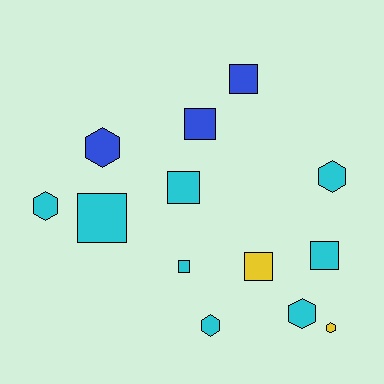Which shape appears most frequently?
Square, with 7 objects.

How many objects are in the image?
There are 13 objects.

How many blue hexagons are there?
There is 1 blue hexagon.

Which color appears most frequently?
Cyan, with 8 objects.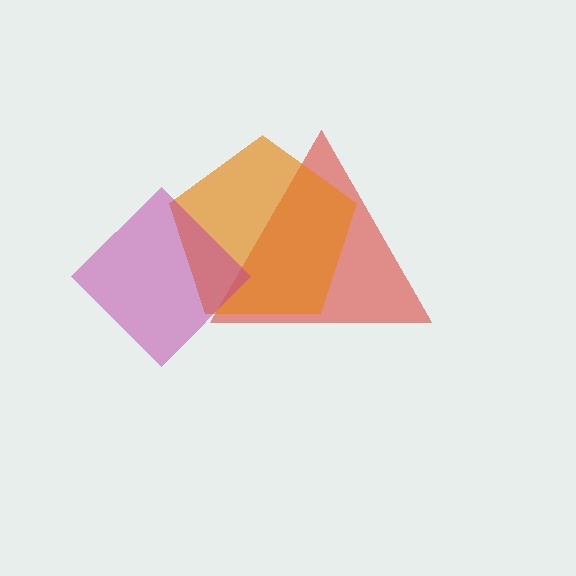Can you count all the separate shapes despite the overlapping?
Yes, there are 3 separate shapes.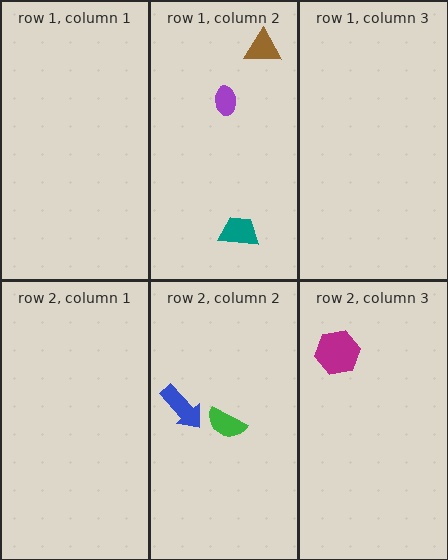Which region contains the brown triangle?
The row 1, column 2 region.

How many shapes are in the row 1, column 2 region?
3.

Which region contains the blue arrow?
The row 2, column 2 region.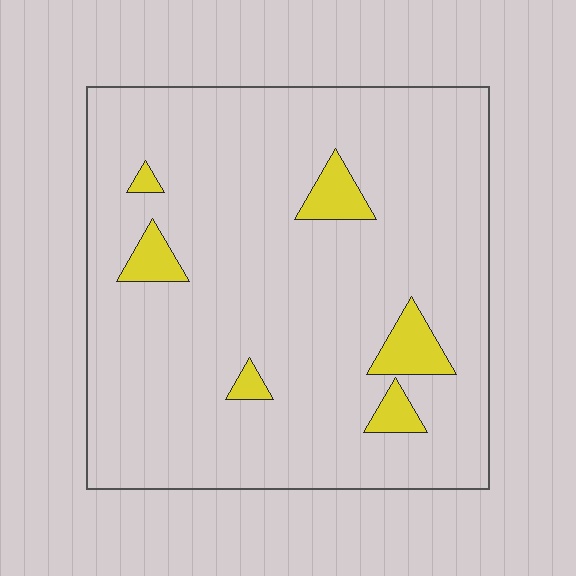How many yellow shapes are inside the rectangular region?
6.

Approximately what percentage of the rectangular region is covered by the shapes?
Approximately 10%.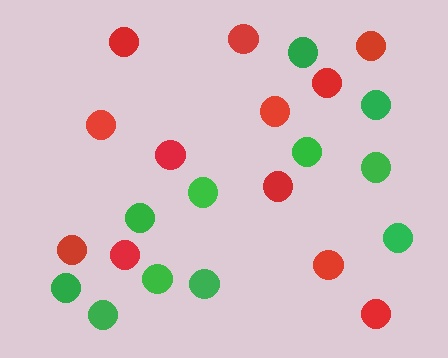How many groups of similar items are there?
There are 2 groups: one group of red circles (12) and one group of green circles (11).